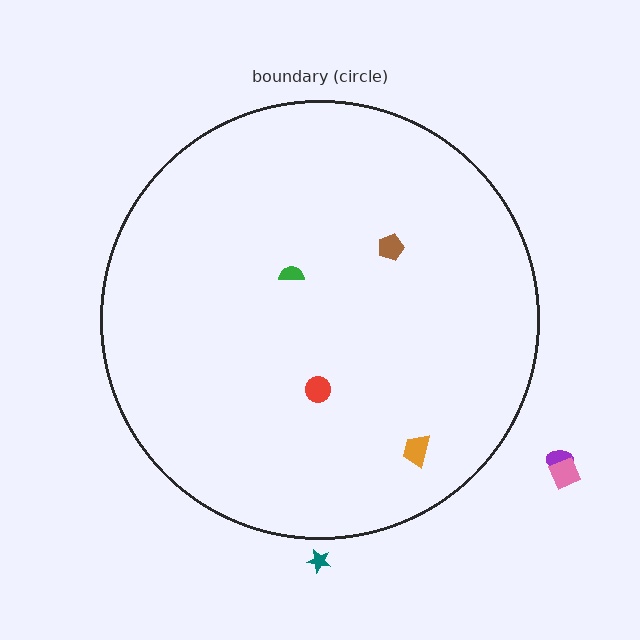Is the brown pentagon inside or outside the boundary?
Inside.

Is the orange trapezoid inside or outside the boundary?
Inside.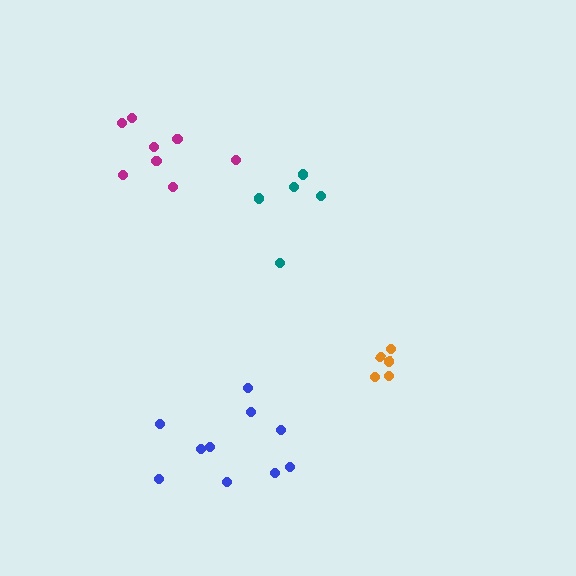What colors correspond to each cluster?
The clusters are colored: blue, magenta, orange, teal.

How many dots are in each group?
Group 1: 10 dots, Group 2: 8 dots, Group 3: 5 dots, Group 4: 5 dots (28 total).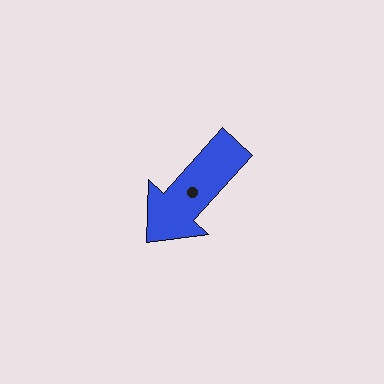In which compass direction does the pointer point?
Southwest.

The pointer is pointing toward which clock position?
Roughly 7 o'clock.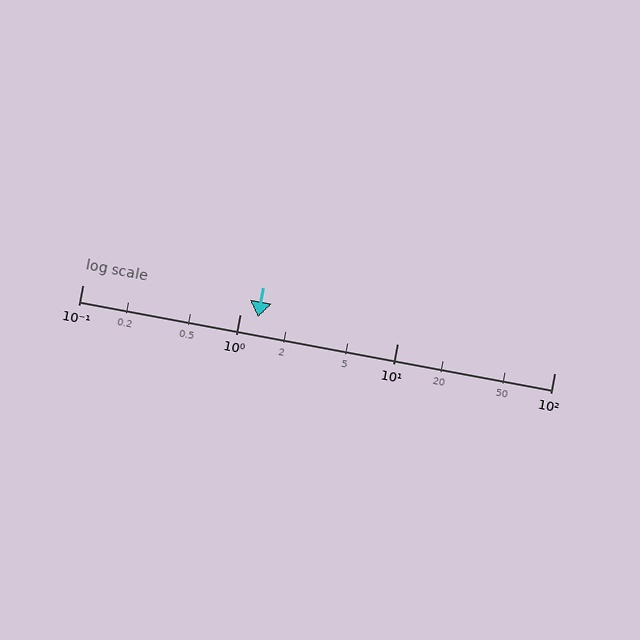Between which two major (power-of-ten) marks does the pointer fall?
The pointer is between 1 and 10.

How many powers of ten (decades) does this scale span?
The scale spans 3 decades, from 0.1 to 100.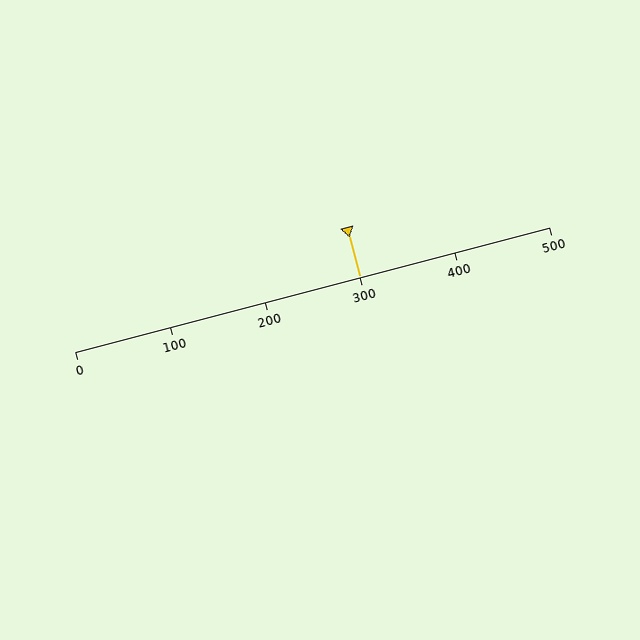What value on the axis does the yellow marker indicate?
The marker indicates approximately 300.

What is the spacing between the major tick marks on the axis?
The major ticks are spaced 100 apart.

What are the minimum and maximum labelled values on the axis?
The axis runs from 0 to 500.